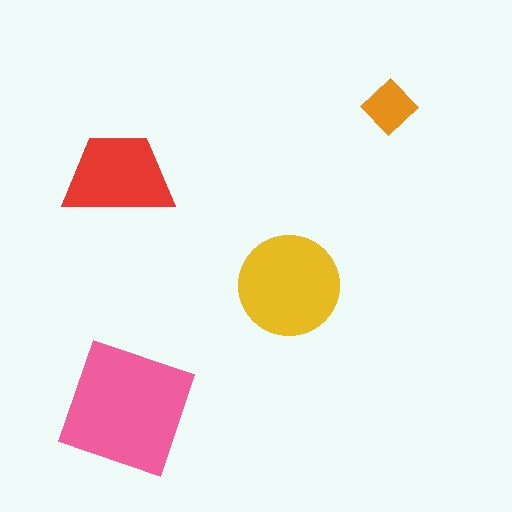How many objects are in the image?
There are 4 objects in the image.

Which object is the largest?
The pink square.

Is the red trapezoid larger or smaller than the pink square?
Smaller.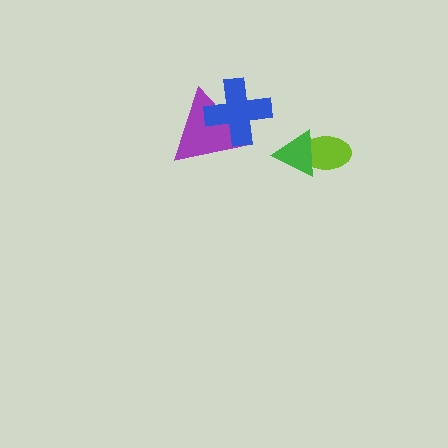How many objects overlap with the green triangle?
1 object overlaps with the green triangle.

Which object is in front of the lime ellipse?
The green triangle is in front of the lime ellipse.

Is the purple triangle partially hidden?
Yes, it is partially covered by another shape.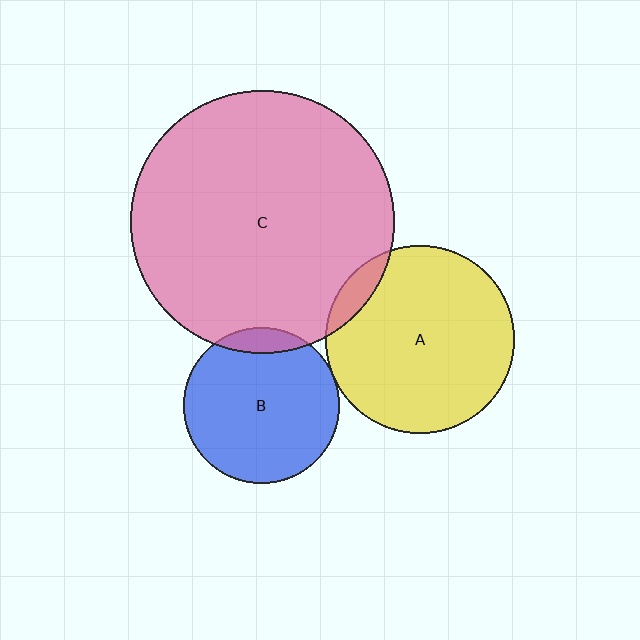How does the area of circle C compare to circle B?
Approximately 2.8 times.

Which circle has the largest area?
Circle C (pink).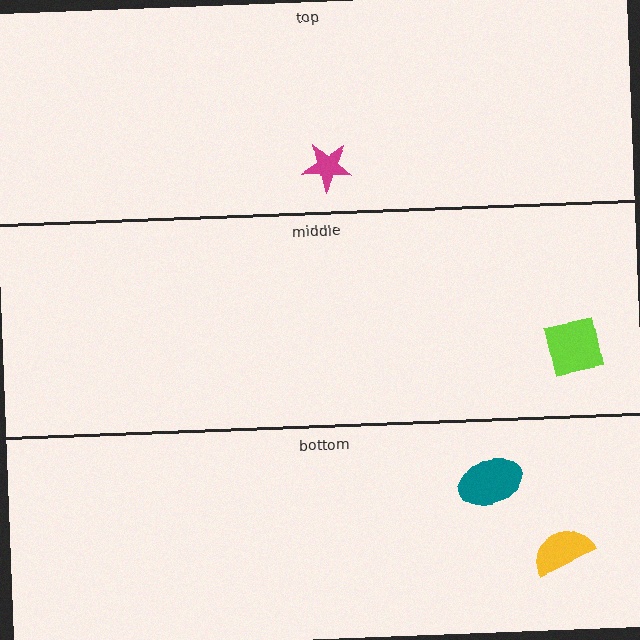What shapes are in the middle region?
The lime square.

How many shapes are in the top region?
1.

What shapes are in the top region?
The magenta star.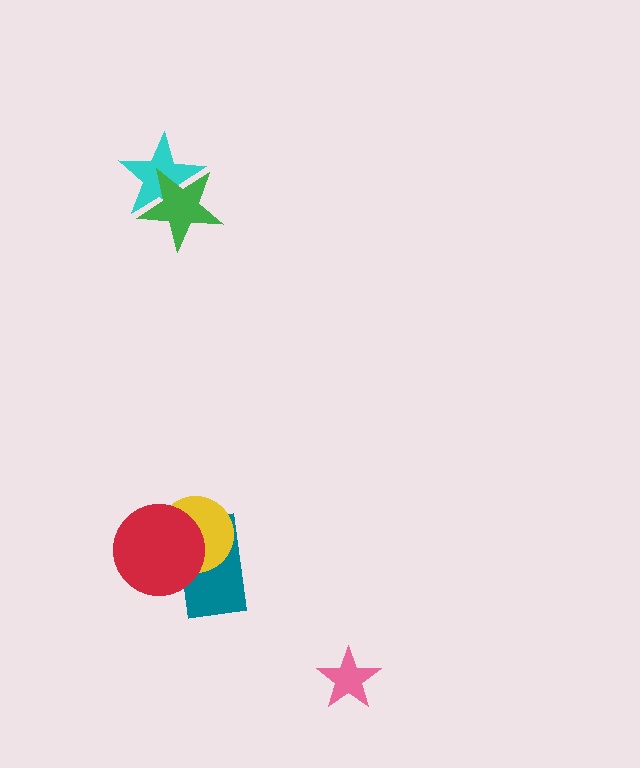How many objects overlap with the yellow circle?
2 objects overlap with the yellow circle.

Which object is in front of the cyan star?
The green star is in front of the cyan star.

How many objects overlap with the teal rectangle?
2 objects overlap with the teal rectangle.